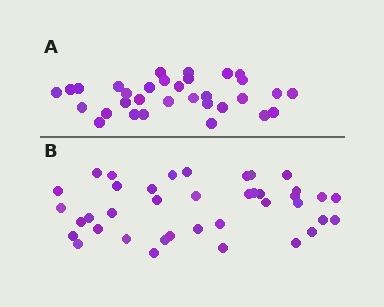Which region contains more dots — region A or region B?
Region B (the bottom region) has more dots.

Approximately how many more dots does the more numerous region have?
Region B has roughly 8 or so more dots than region A.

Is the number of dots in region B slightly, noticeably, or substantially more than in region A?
Region B has only slightly more — the two regions are fairly close. The ratio is roughly 1.2 to 1.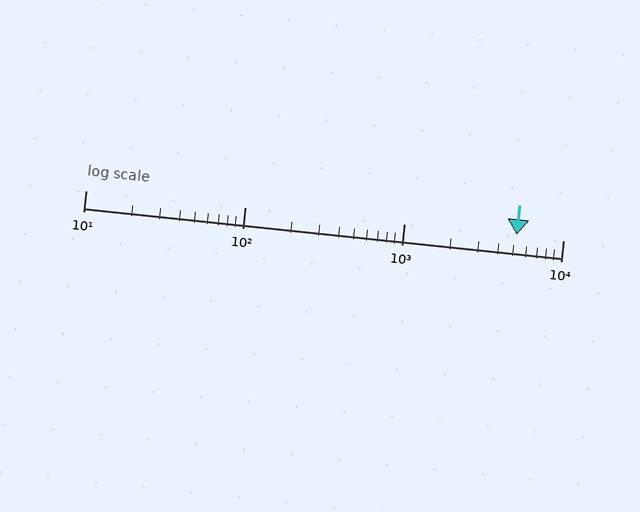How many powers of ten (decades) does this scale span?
The scale spans 3 decades, from 10 to 10000.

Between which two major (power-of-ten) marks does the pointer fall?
The pointer is between 1000 and 10000.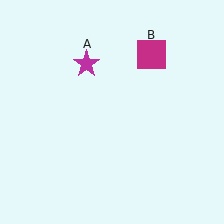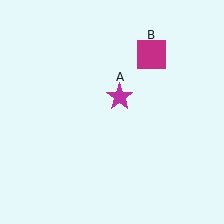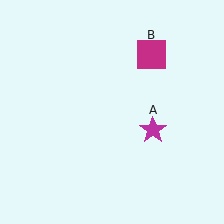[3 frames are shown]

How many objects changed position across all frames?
1 object changed position: magenta star (object A).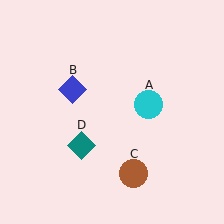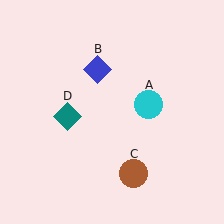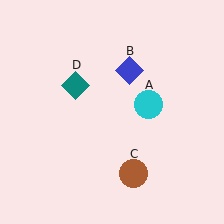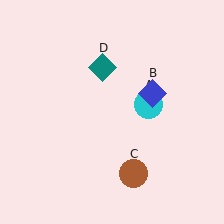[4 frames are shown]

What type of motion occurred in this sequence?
The blue diamond (object B), teal diamond (object D) rotated clockwise around the center of the scene.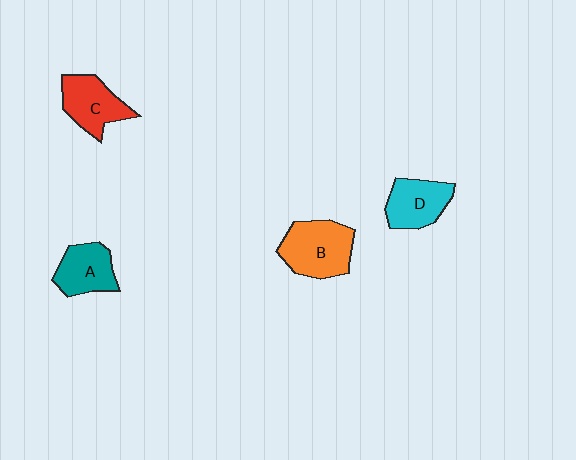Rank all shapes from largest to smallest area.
From largest to smallest: B (orange), C (red), D (cyan), A (teal).